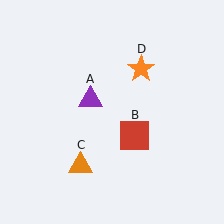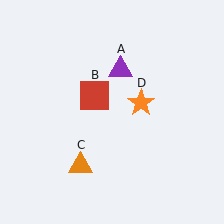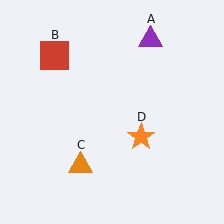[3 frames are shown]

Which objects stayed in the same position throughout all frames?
Orange triangle (object C) remained stationary.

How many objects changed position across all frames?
3 objects changed position: purple triangle (object A), red square (object B), orange star (object D).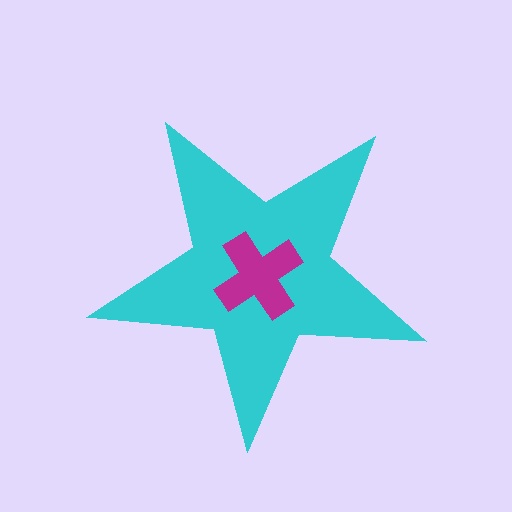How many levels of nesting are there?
2.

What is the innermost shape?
The magenta cross.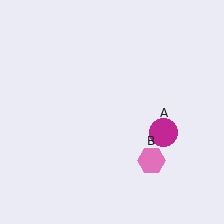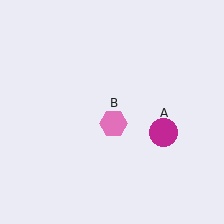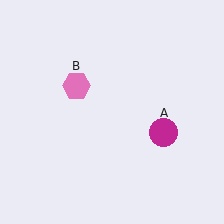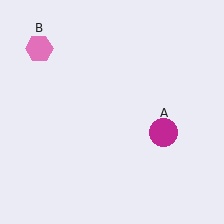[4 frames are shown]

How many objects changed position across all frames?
1 object changed position: pink hexagon (object B).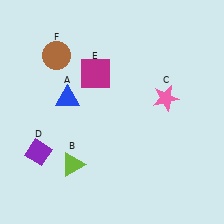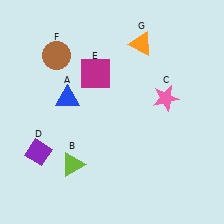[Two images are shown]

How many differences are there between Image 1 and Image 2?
There is 1 difference between the two images.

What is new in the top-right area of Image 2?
An orange triangle (G) was added in the top-right area of Image 2.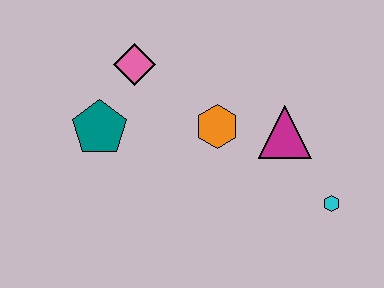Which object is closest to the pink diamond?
The teal pentagon is closest to the pink diamond.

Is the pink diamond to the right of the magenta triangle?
No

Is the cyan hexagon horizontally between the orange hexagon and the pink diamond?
No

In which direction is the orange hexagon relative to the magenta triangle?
The orange hexagon is to the left of the magenta triangle.